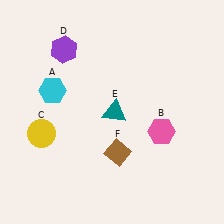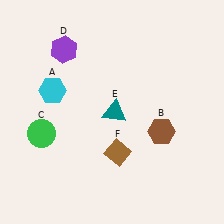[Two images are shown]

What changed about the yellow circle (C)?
In Image 1, C is yellow. In Image 2, it changed to green.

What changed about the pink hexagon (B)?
In Image 1, B is pink. In Image 2, it changed to brown.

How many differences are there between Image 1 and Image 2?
There are 2 differences between the two images.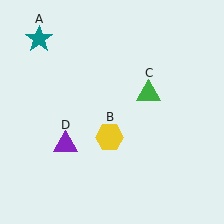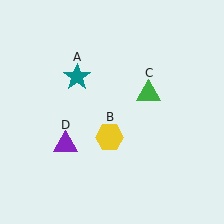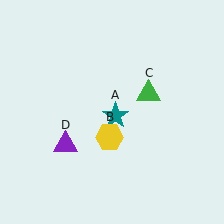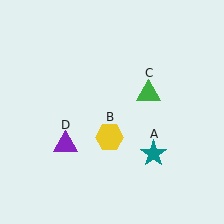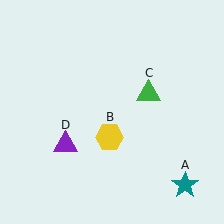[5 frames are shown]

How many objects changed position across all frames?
1 object changed position: teal star (object A).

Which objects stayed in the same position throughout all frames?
Yellow hexagon (object B) and green triangle (object C) and purple triangle (object D) remained stationary.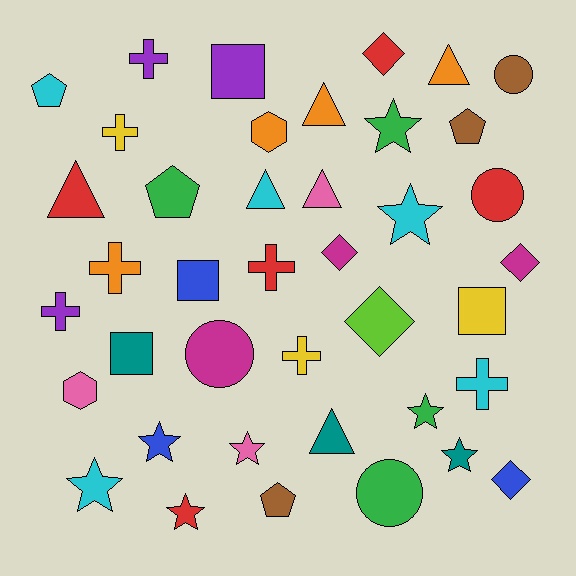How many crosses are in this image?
There are 7 crosses.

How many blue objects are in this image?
There are 3 blue objects.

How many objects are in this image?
There are 40 objects.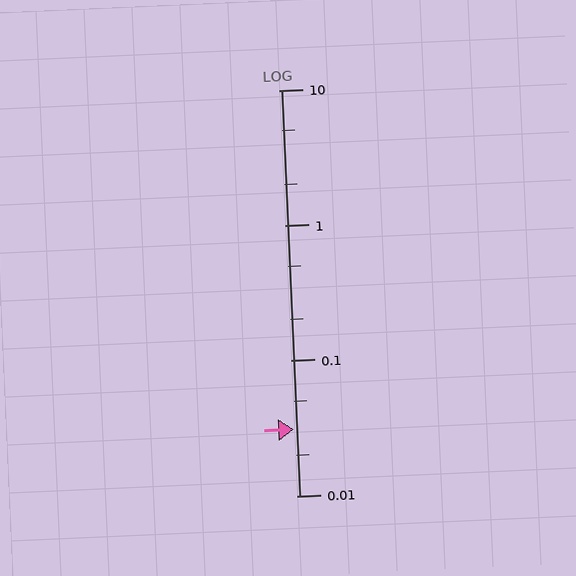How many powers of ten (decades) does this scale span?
The scale spans 3 decades, from 0.01 to 10.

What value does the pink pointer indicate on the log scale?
The pointer indicates approximately 0.031.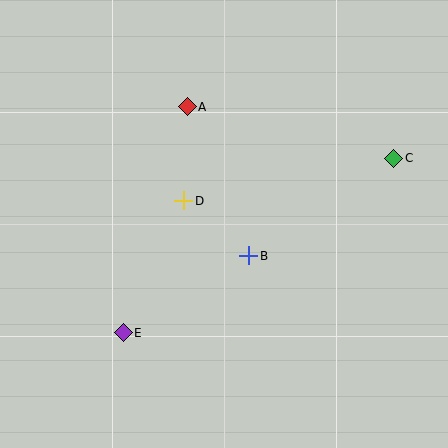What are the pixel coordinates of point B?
Point B is at (249, 256).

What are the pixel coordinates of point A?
Point A is at (187, 107).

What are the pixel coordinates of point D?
Point D is at (184, 201).